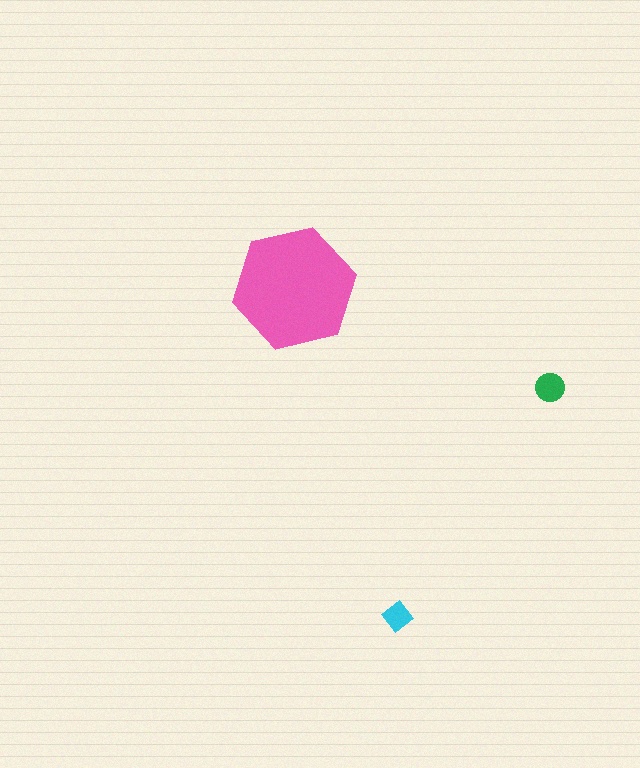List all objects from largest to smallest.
The pink hexagon, the green circle, the cyan diamond.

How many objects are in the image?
There are 3 objects in the image.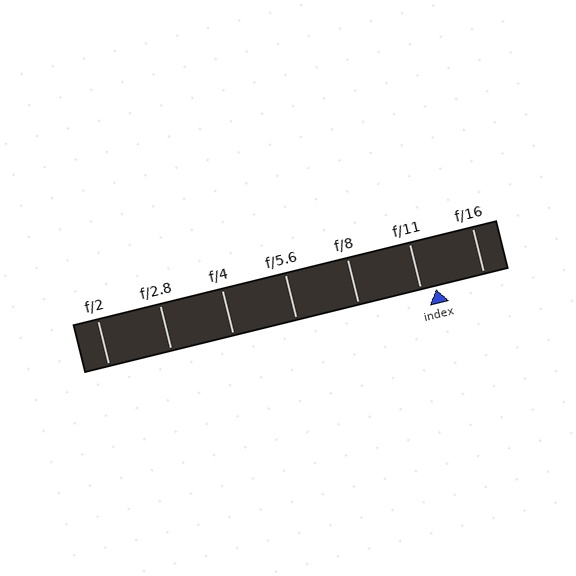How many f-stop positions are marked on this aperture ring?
There are 7 f-stop positions marked.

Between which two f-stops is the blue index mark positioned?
The index mark is between f/11 and f/16.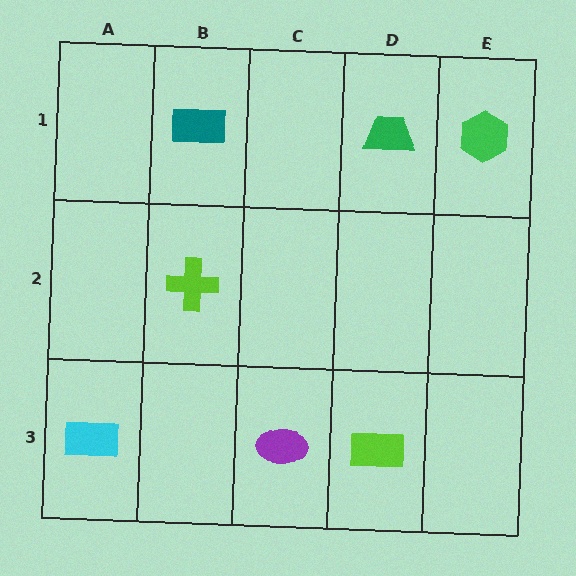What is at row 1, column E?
A green hexagon.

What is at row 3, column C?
A purple ellipse.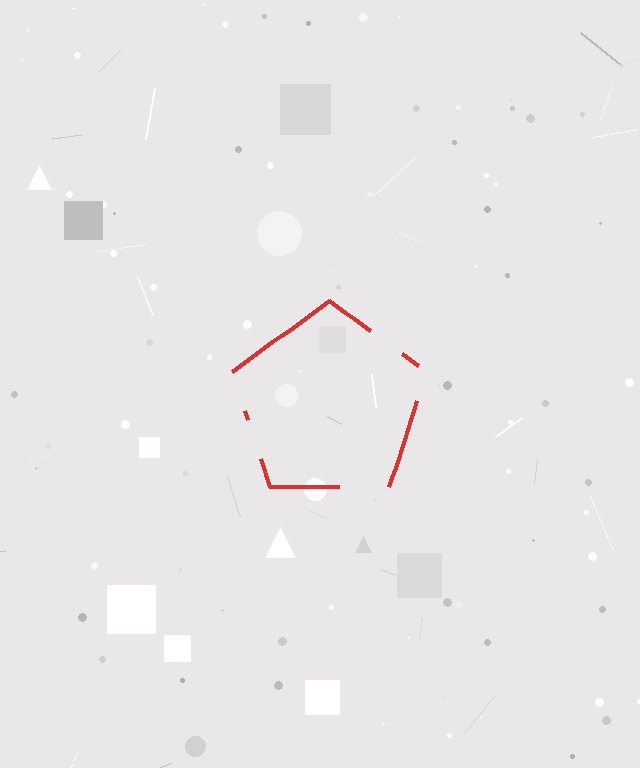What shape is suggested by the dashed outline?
The dashed outline suggests a pentagon.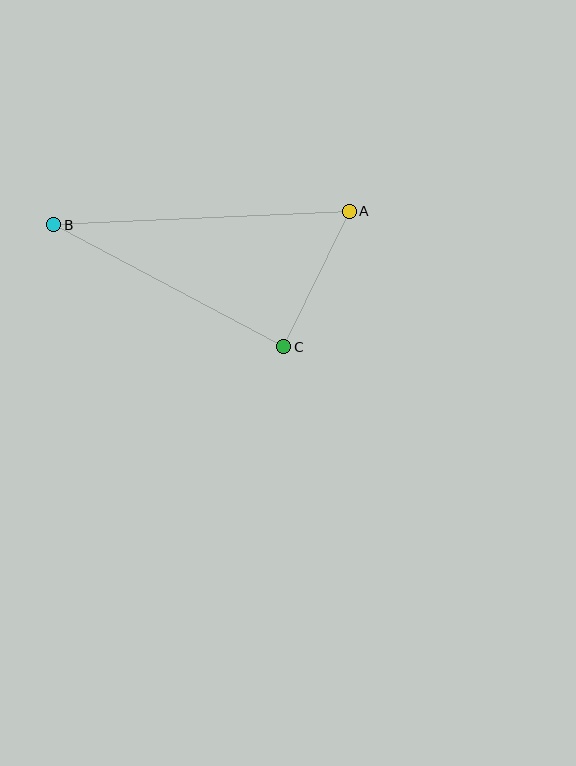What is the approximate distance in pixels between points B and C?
The distance between B and C is approximately 260 pixels.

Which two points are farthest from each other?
Points A and B are farthest from each other.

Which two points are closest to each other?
Points A and C are closest to each other.